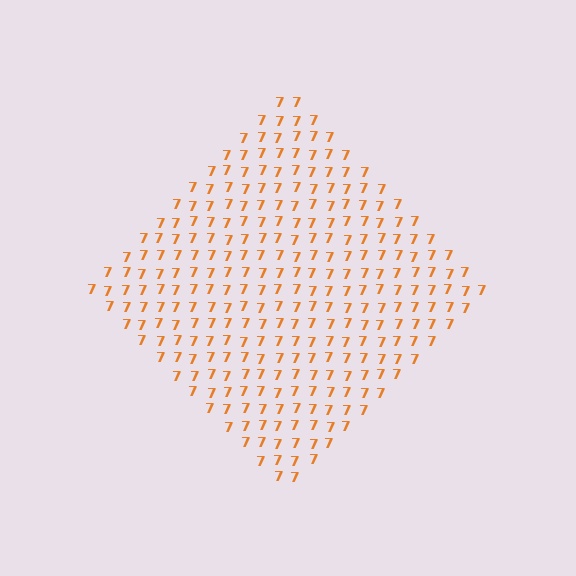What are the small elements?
The small elements are digit 7's.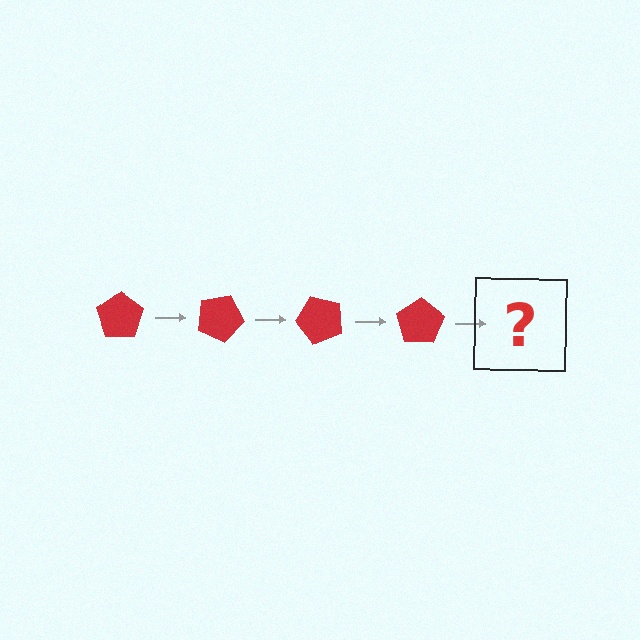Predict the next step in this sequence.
The next step is a red pentagon rotated 100 degrees.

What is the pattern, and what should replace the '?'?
The pattern is that the pentagon rotates 25 degrees each step. The '?' should be a red pentagon rotated 100 degrees.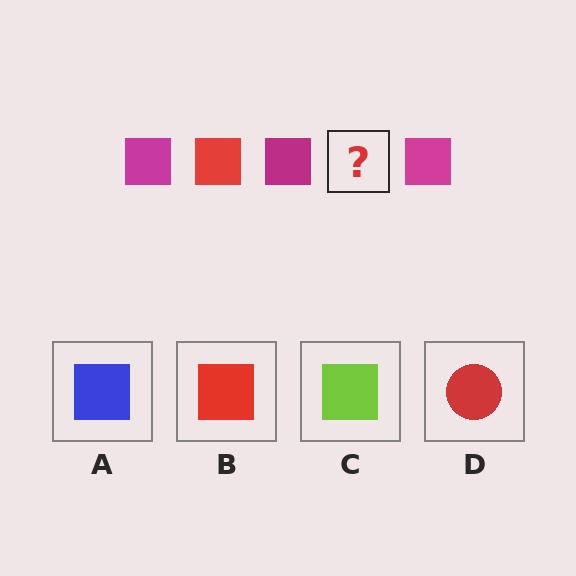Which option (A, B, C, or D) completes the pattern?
B.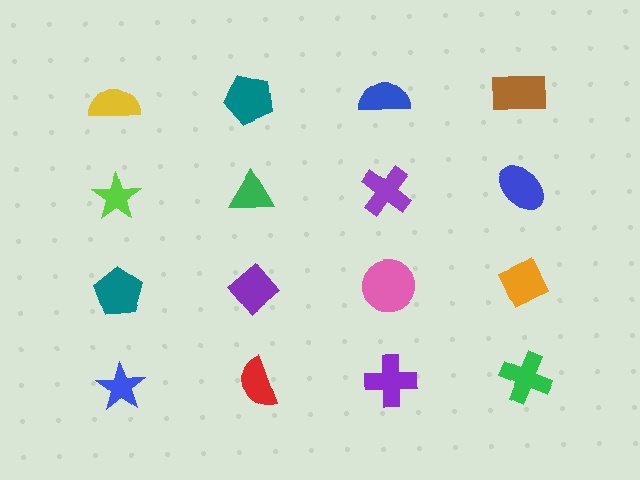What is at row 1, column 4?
A brown rectangle.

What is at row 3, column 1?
A teal pentagon.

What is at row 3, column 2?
A purple diamond.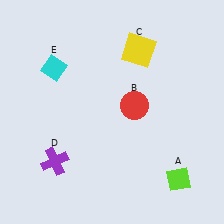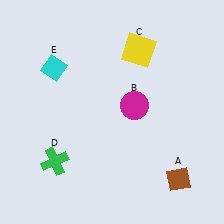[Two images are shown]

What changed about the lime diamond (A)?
In Image 1, A is lime. In Image 2, it changed to brown.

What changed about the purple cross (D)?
In Image 1, D is purple. In Image 2, it changed to green.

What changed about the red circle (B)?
In Image 1, B is red. In Image 2, it changed to magenta.